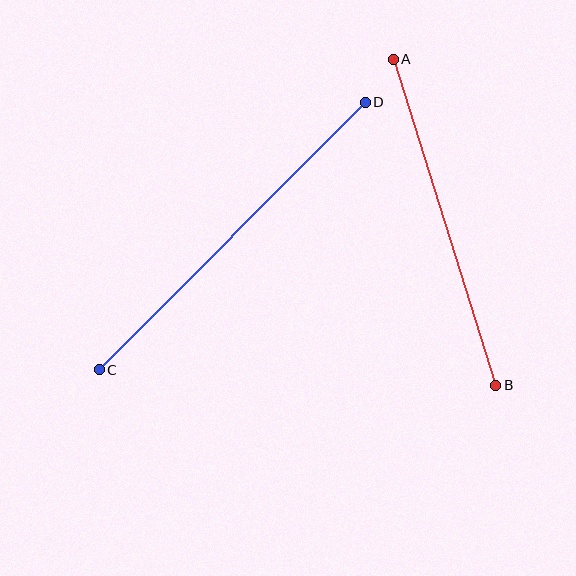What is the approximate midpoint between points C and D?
The midpoint is at approximately (232, 236) pixels.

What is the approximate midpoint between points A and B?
The midpoint is at approximately (445, 222) pixels.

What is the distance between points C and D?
The distance is approximately 378 pixels.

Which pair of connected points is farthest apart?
Points C and D are farthest apart.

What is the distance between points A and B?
The distance is approximately 342 pixels.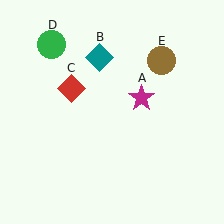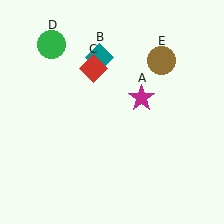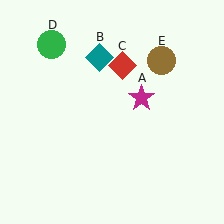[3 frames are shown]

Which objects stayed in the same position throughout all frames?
Magenta star (object A) and teal diamond (object B) and green circle (object D) and brown circle (object E) remained stationary.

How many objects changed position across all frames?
1 object changed position: red diamond (object C).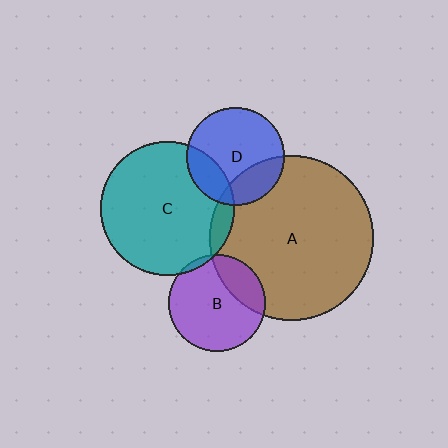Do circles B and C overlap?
Yes.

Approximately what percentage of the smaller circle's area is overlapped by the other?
Approximately 5%.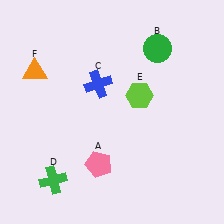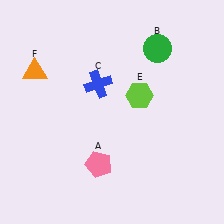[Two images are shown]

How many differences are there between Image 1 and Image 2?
There is 1 difference between the two images.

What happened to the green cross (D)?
The green cross (D) was removed in Image 2. It was in the bottom-left area of Image 1.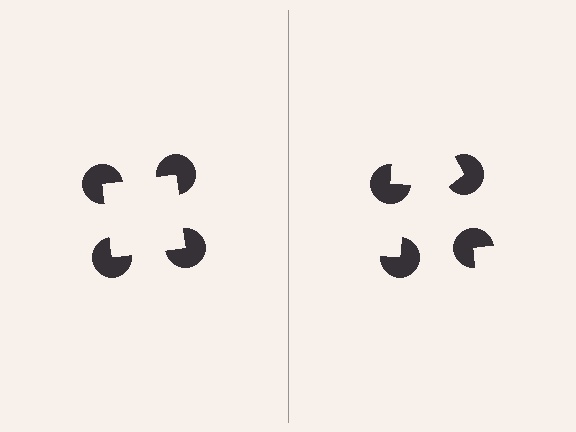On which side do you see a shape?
An illusory square appears on the left side. On the right side the wedge cuts are rotated, so no coherent shape forms.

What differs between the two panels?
The pac-man discs are positioned identically on both sides; only the wedge orientations differ. On the left they align to a square; on the right they are misaligned.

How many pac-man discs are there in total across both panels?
8 — 4 on each side.